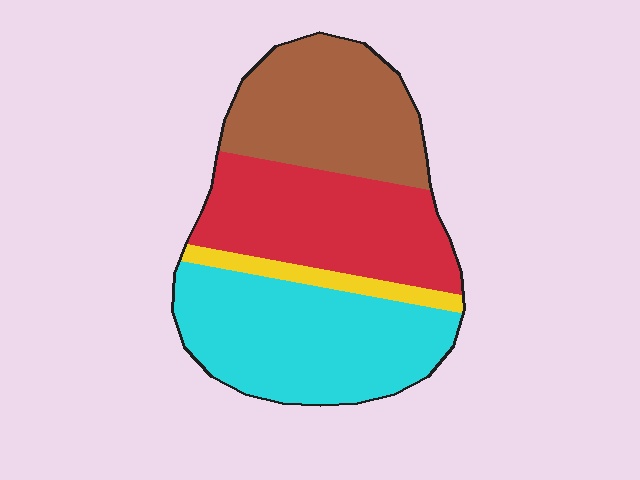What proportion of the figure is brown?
Brown covers about 30% of the figure.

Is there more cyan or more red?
Cyan.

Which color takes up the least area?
Yellow, at roughly 5%.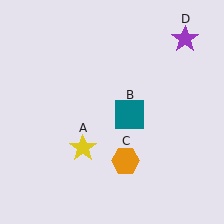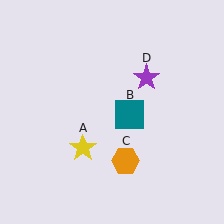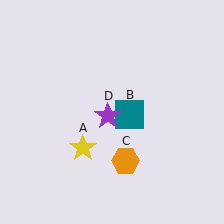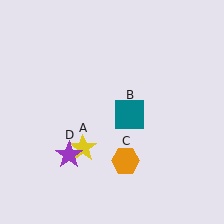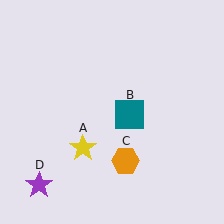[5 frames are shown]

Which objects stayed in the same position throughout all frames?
Yellow star (object A) and teal square (object B) and orange hexagon (object C) remained stationary.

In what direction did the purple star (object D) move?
The purple star (object D) moved down and to the left.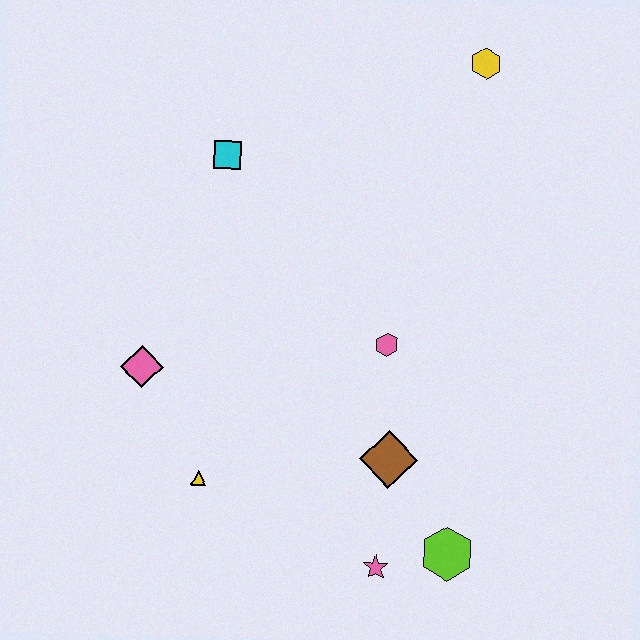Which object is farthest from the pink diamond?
The yellow hexagon is farthest from the pink diamond.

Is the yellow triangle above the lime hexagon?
Yes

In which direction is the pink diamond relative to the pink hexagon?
The pink diamond is to the left of the pink hexagon.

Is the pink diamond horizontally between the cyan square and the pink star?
No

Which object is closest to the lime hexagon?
The pink star is closest to the lime hexagon.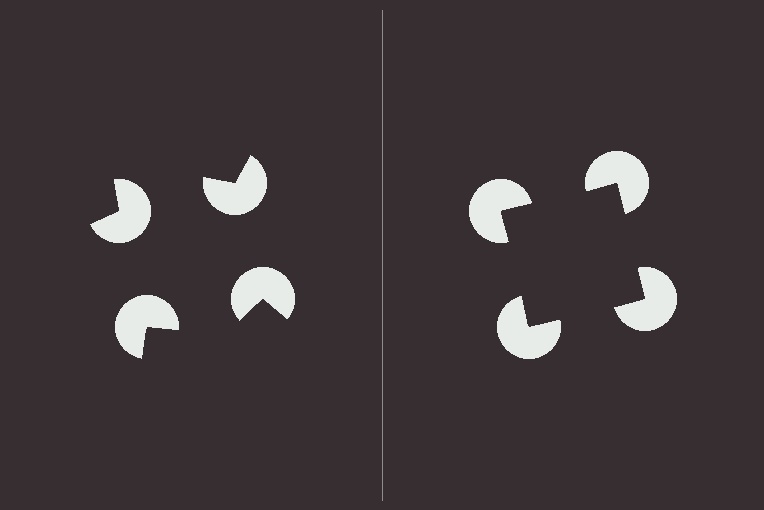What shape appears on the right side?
An illusory square.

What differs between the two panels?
The pac-man discs are positioned identically on both sides; only the wedge orientations differ. On the right they align to a square; on the left they are misaligned.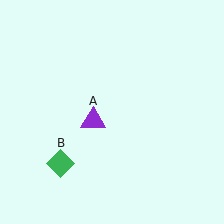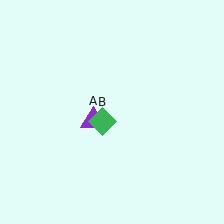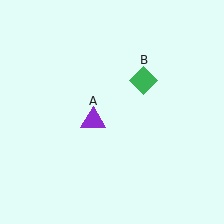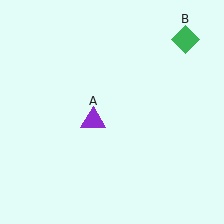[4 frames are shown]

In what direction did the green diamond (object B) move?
The green diamond (object B) moved up and to the right.